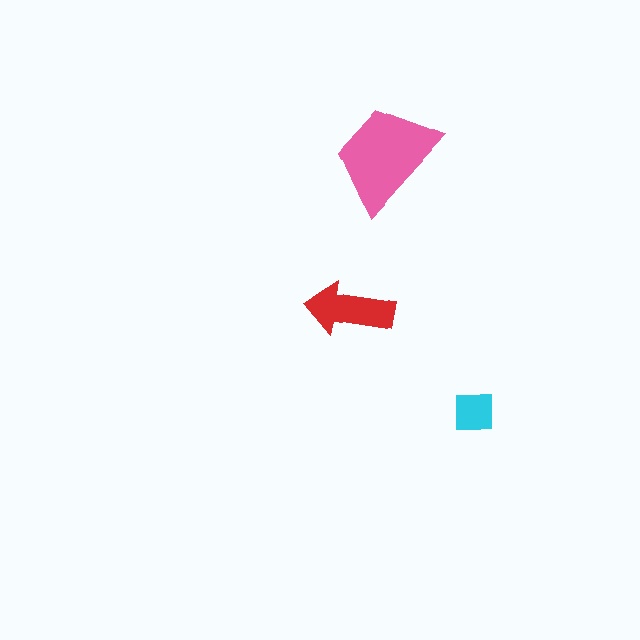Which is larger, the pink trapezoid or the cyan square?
The pink trapezoid.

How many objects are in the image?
There are 3 objects in the image.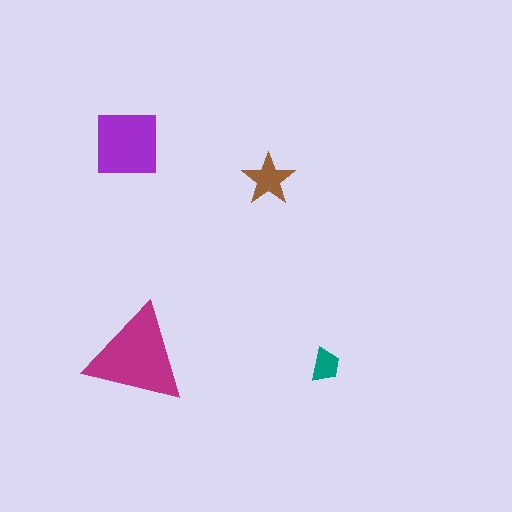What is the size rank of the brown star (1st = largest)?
3rd.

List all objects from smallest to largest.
The teal trapezoid, the brown star, the purple square, the magenta triangle.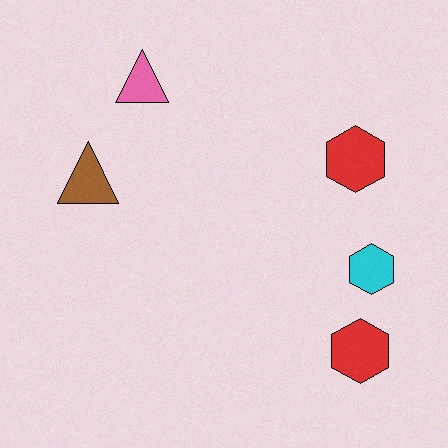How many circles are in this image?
There are no circles.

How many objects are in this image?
There are 5 objects.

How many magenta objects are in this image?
There are no magenta objects.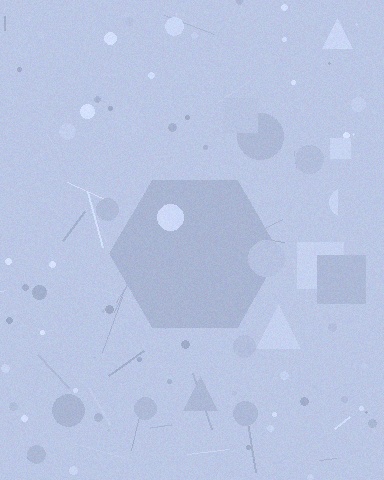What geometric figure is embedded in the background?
A hexagon is embedded in the background.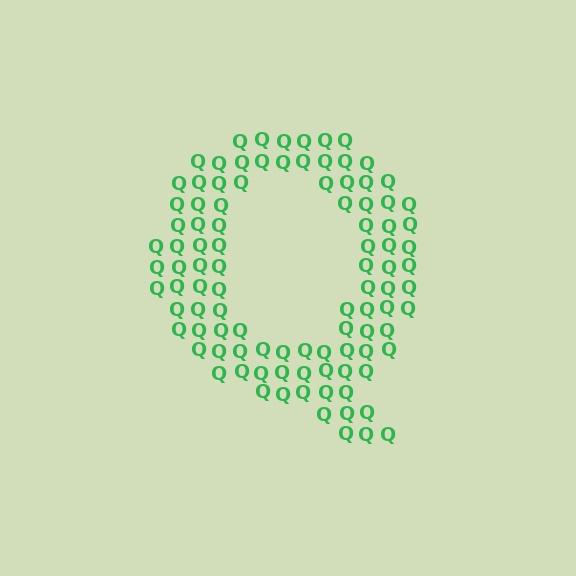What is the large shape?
The large shape is the letter Q.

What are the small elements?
The small elements are letter Q's.